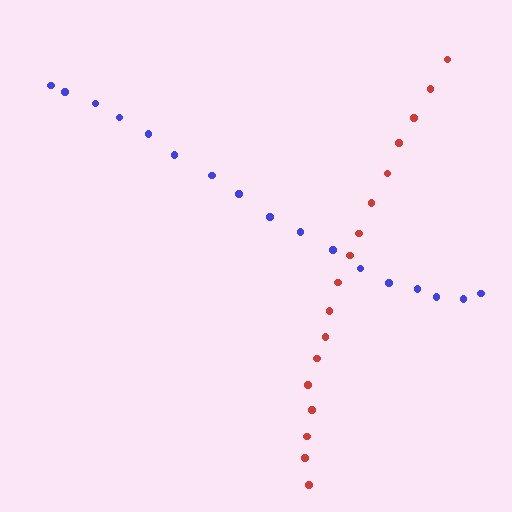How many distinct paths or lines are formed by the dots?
There are 2 distinct paths.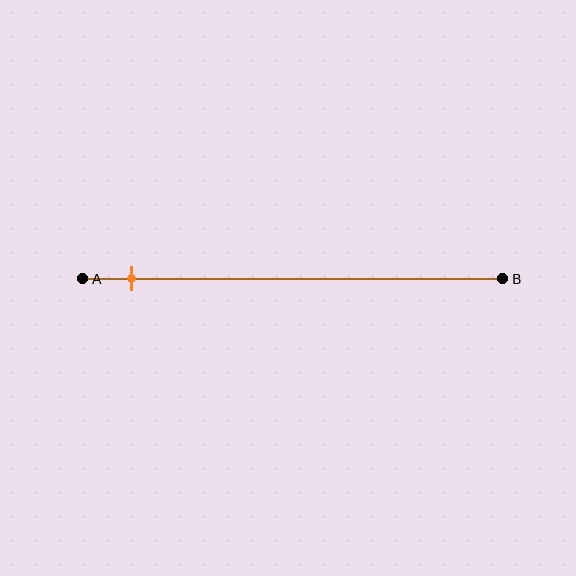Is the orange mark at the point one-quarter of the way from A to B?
No, the mark is at about 10% from A, not at the 25% one-quarter point.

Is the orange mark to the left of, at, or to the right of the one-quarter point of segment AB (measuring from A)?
The orange mark is to the left of the one-quarter point of segment AB.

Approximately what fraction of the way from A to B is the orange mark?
The orange mark is approximately 10% of the way from A to B.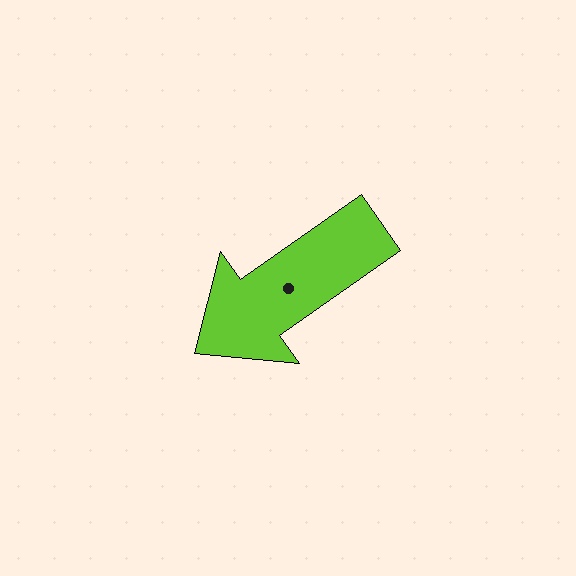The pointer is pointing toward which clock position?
Roughly 8 o'clock.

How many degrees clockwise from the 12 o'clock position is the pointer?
Approximately 235 degrees.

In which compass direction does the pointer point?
Southwest.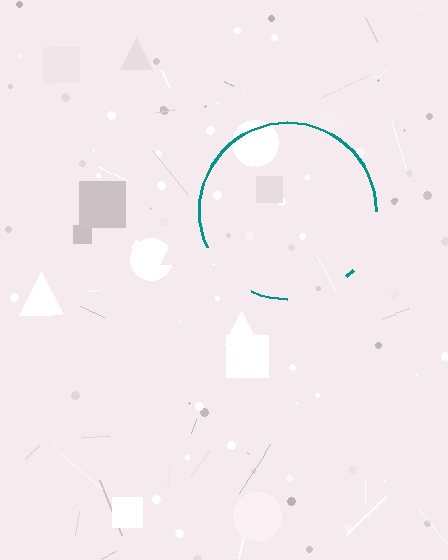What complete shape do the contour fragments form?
The contour fragments form a circle.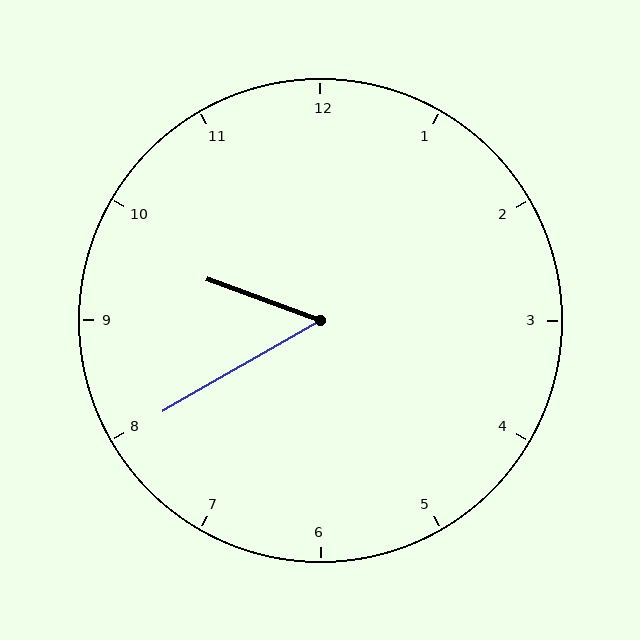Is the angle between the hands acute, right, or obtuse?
It is acute.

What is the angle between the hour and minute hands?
Approximately 50 degrees.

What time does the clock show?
9:40.